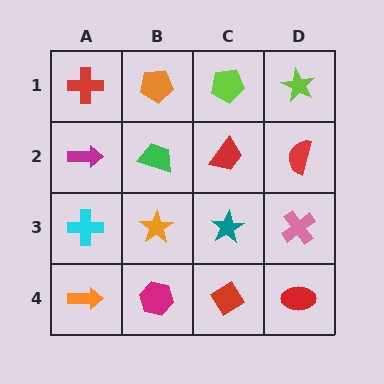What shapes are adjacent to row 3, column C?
A red trapezoid (row 2, column C), a red diamond (row 4, column C), an orange star (row 3, column B), a pink cross (row 3, column D).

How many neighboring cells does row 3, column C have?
4.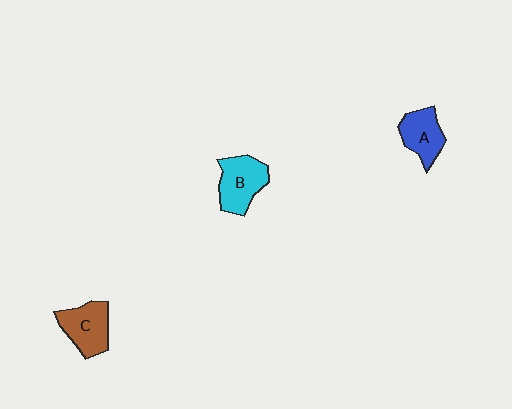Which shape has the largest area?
Shape B (cyan).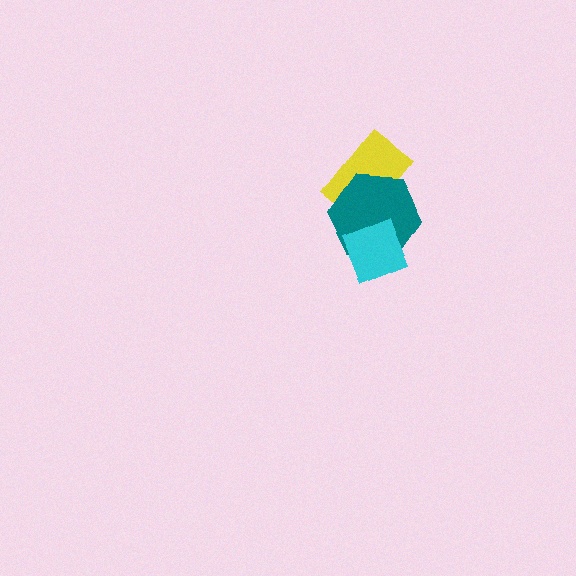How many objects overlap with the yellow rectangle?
1 object overlaps with the yellow rectangle.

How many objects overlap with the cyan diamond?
1 object overlaps with the cyan diamond.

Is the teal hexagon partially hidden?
Yes, it is partially covered by another shape.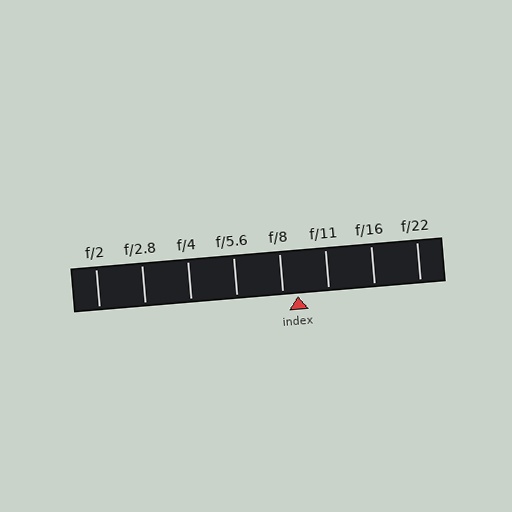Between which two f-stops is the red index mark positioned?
The index mark is between f/8 and f/11.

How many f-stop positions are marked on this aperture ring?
There are 8 f-stop positions marked.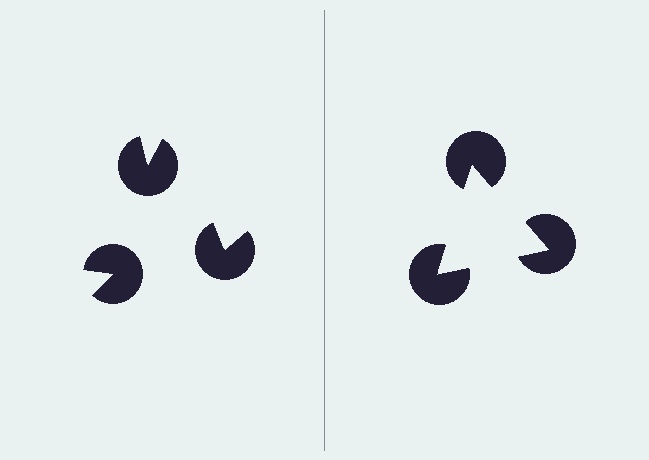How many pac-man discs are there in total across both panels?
6 — 3 on each side.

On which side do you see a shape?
An illusory triangle appears on the right side. On the left side the wedge cuts are rotated, so no coherent shape forms.